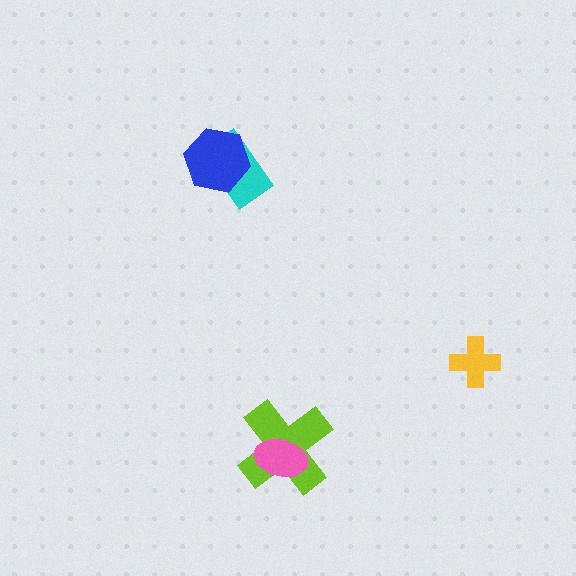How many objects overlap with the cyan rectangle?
1 object overlaps with the cyan rectangle.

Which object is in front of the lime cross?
The pink ellipse is in front of the lime cross.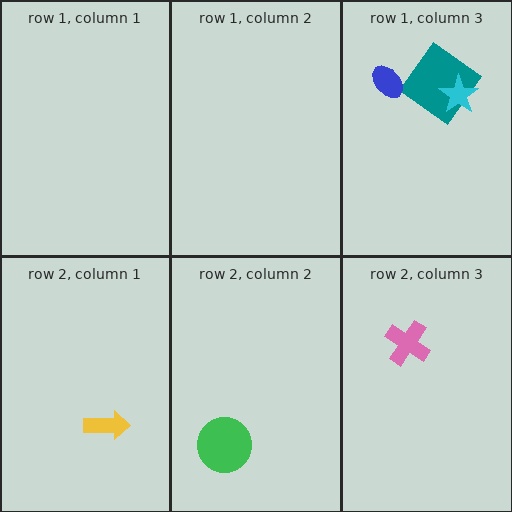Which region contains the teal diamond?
The row 1, column 3 region.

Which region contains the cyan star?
The row 1, column 3 region.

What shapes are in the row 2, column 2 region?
The green circle.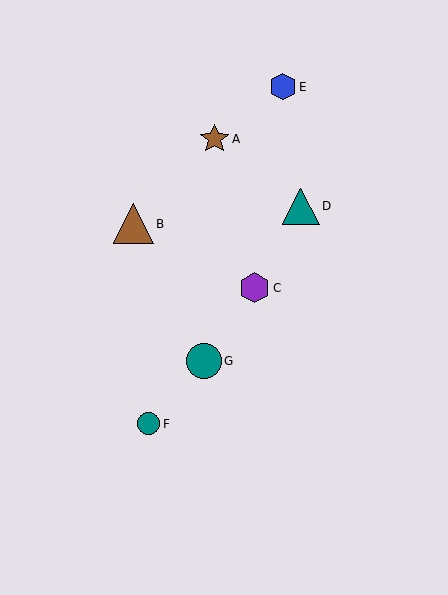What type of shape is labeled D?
Shape D is a teal triangle.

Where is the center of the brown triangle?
The center of the brown triangle is at (133, 224).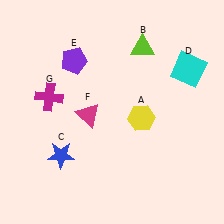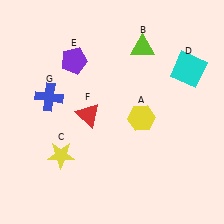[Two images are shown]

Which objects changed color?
C changed from blue to yellow. F changed from magenta to red. G changed from magenta to blue.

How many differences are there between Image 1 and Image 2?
There are 3 differences between the two images.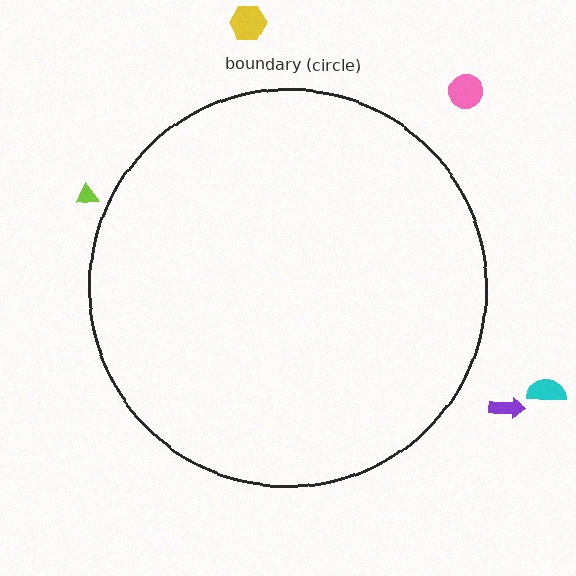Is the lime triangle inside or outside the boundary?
Outside.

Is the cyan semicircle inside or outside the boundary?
Outside.